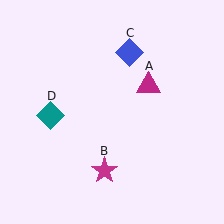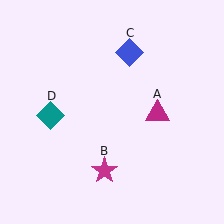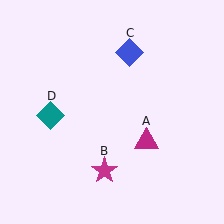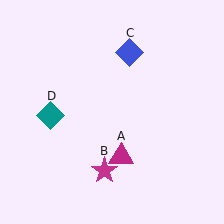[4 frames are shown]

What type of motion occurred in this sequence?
The magenta triangle (object A) rotated clockwise around the center of the scene.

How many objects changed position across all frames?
1 object changed position: magenta triangle (object A).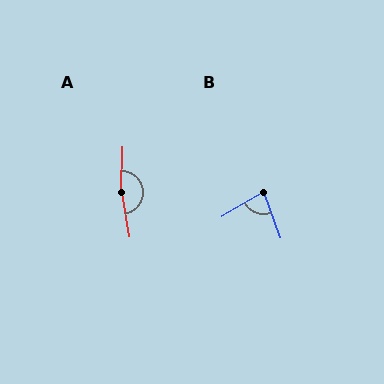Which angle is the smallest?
B, at approximately 79 degrees.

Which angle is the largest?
A, at approximately 167 degrees.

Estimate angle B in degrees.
Approximately 79 degrees.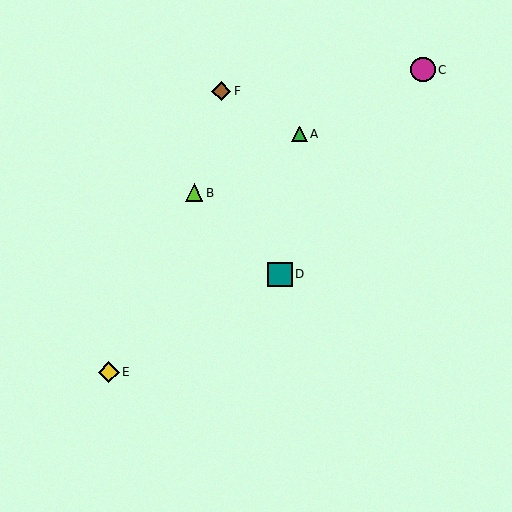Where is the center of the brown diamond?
The center of the brown diamond is at (221, 91).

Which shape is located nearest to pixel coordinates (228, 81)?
The brown diamond (labeled F) at (221, 91) is nearest to that location.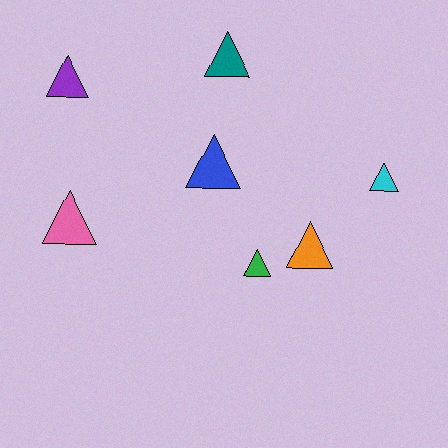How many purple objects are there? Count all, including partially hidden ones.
There is 1 purple object.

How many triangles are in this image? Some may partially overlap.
There are 7 triangles.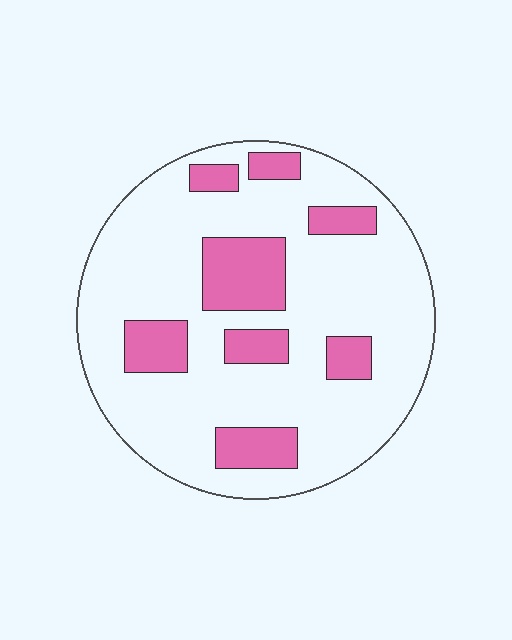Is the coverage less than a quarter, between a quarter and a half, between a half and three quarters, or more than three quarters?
Less than a quarter.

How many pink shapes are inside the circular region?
8.